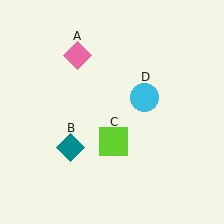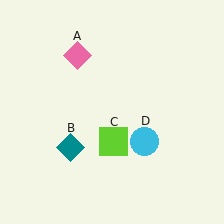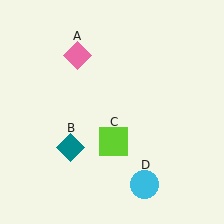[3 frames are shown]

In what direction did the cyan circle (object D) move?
The cyan circle (object D) moved down.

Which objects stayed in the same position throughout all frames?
Pink diamond (object A) and teal diamond (object B) and lime square (object C) remained stationary.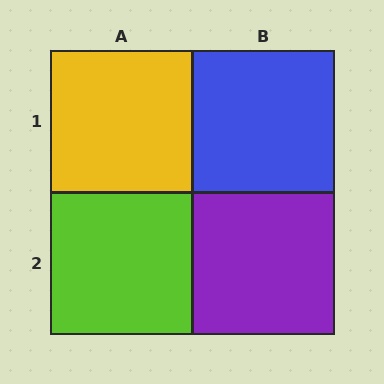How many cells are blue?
1 cell is blue.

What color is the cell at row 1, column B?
Blue.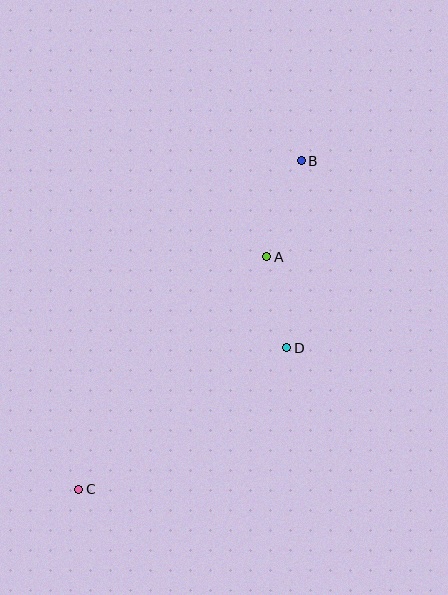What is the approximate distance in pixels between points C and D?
The distance between C and D is approximately 252 pixels.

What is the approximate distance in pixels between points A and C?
The distance between A and C is approximately 299 pixels.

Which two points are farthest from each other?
Points B and C are farthest from each other.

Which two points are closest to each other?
Points A and D are closest to each other.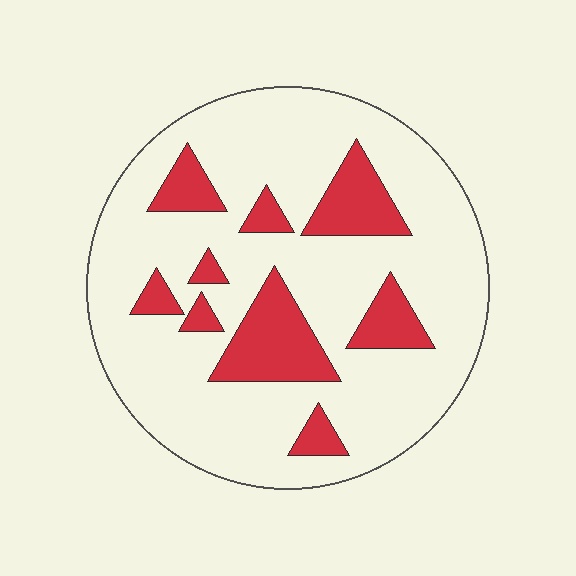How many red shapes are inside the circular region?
9.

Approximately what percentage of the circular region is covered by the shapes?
Approximately 20%.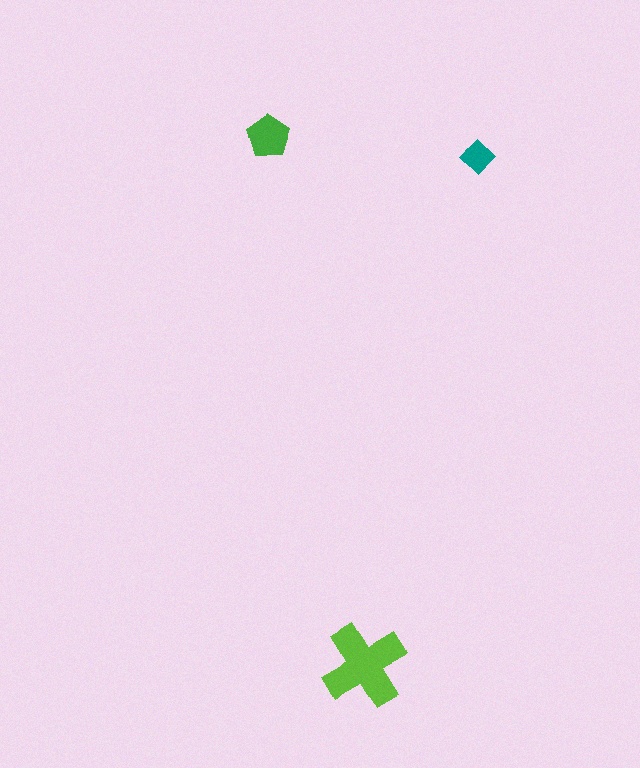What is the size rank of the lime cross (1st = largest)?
1st.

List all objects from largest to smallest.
The lime cross, the green pentagon, the teal diamond.